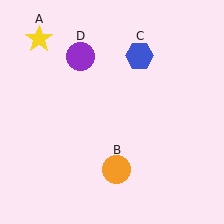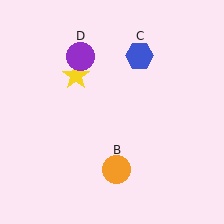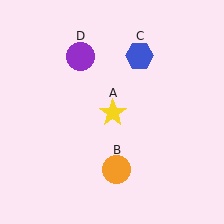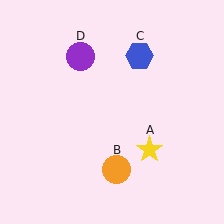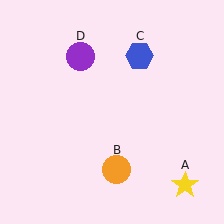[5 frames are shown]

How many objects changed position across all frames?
1 object changed position: yellow star (object A).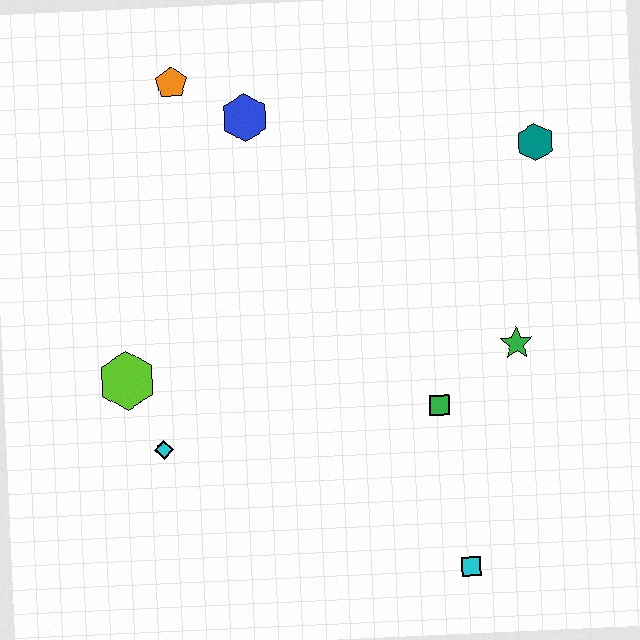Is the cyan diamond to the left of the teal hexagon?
Yes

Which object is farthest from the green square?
The orange pentagon is farthest from the green square.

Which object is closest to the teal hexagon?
The green star is closest to the teal hexagon.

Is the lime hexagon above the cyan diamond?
Yes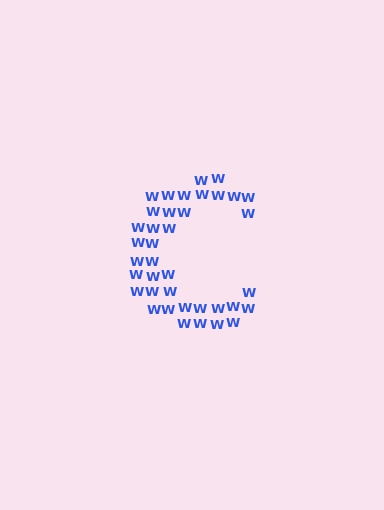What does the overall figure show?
The overall figure shows the letter C.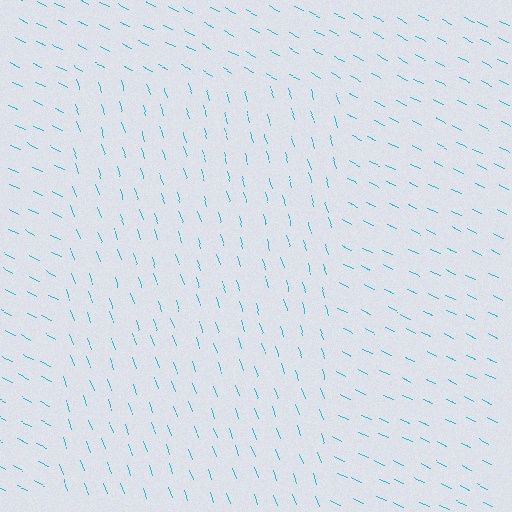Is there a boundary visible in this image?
Yes, there is a texture boundary formed by a change in line orientation.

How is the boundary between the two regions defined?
The boundary is defined purely by a change in line orientation (approximately 45 degrees difference). All lines are the same color and thickness.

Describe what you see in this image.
The image is filled with small cyan line segments. A rectangle region in the image has lines oriented differently from the surrounding lines, creating a visible texture boundary.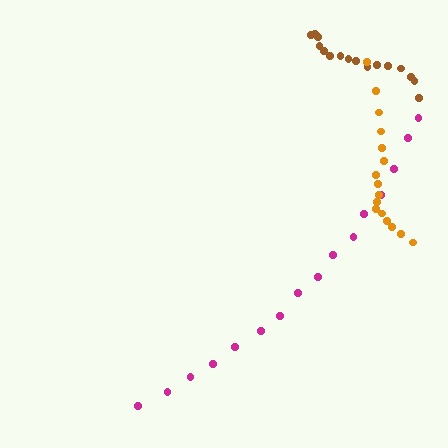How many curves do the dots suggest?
There are 3 distinct paths.